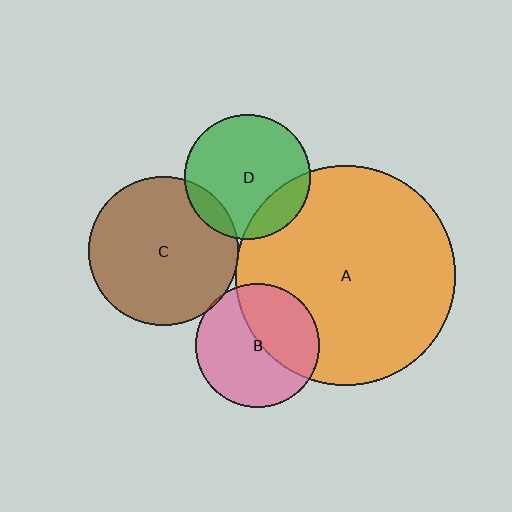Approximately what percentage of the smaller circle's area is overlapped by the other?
Approximately 5%.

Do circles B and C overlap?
Yes.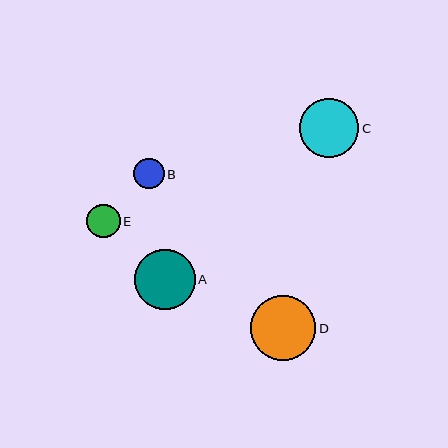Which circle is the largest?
Circle D is the largest with a size of approximately 65 pixels.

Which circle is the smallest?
Circle B is the smallest with a size of approximately 30 pixels.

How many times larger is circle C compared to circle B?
Circle C is approximately 2.0 times the size of circle B.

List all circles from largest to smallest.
From largest to smallest: D, A, C, E, B.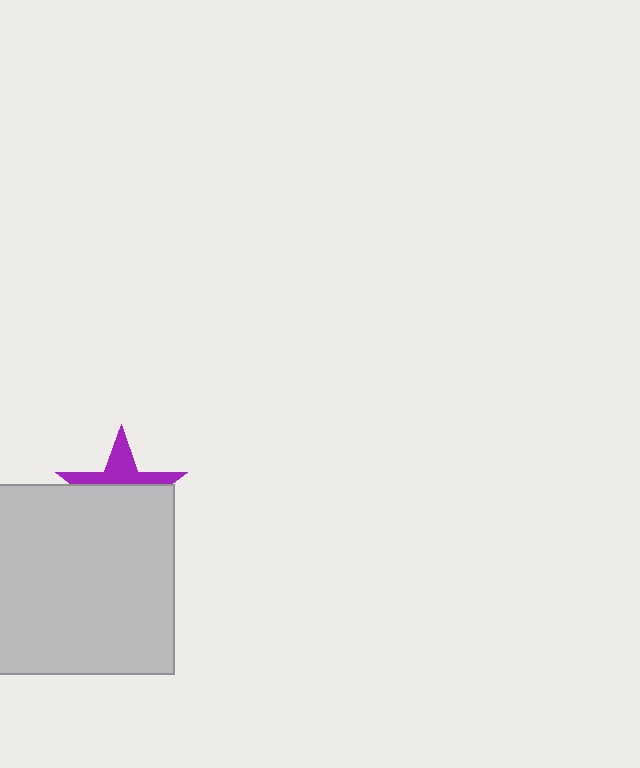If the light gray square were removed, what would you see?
You would see the complete purple star.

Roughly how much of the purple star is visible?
A small part of it is visible (roughly 38%).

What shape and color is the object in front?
The object in front is a light gray square.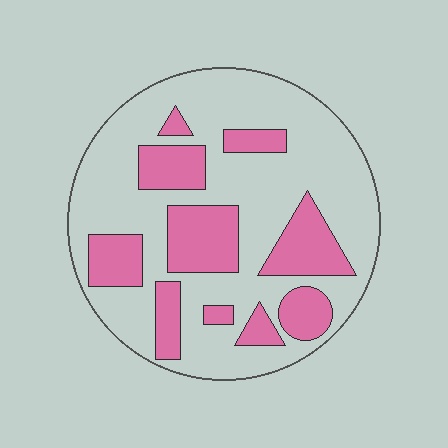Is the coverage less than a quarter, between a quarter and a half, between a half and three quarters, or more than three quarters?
Between a quarter and a half.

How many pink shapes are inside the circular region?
10.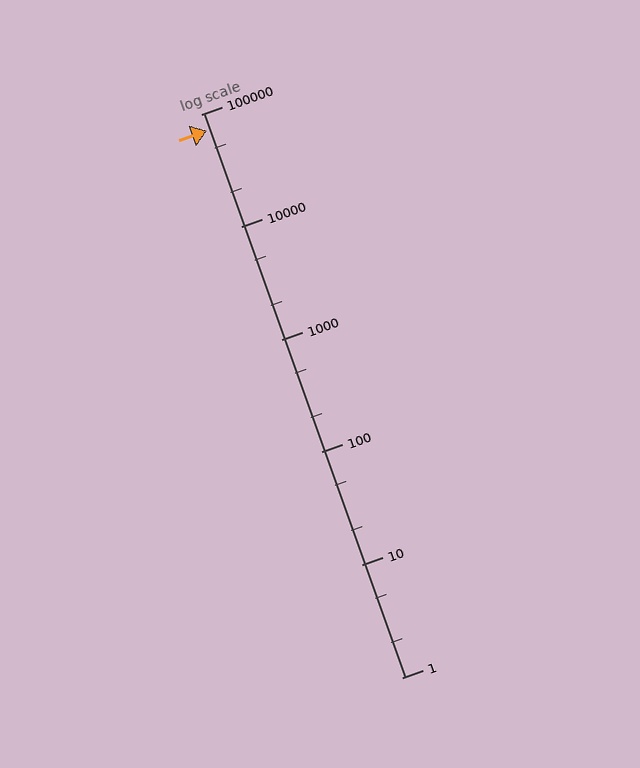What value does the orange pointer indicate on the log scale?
The pointer indicates approximately 71000.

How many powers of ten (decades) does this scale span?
The scale spans 5 decades, from 1 to 100000.